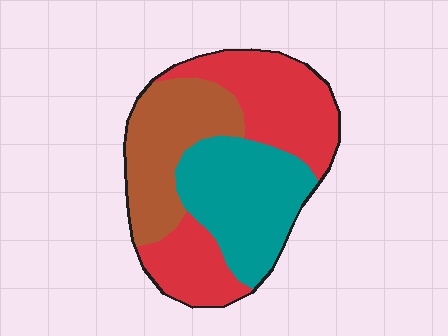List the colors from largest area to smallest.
From largest to smallest: red, teal, brown.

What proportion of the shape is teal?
Teal covers about 30% of the shape.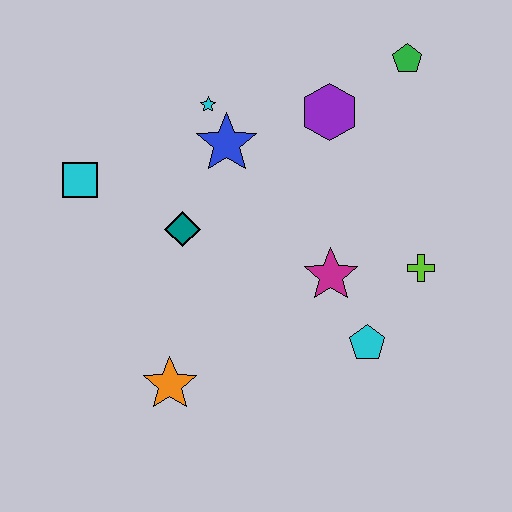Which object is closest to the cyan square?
The teal diamond is closest to the cyan square.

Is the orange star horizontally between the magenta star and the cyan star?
No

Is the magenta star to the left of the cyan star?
No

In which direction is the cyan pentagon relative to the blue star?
The cyan pentagon is below the blue star.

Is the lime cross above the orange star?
Yes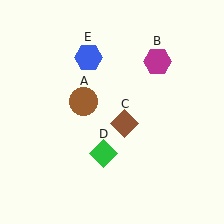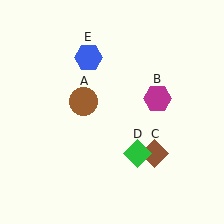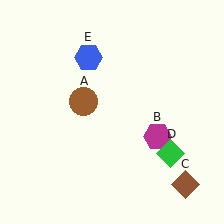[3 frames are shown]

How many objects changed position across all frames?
3 objects changed position: magenta hexagon (object B), brown diamond (object C), green diamond (object D).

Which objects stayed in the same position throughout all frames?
Brown circle (object A) and blue hexagon (object E) remained stationary.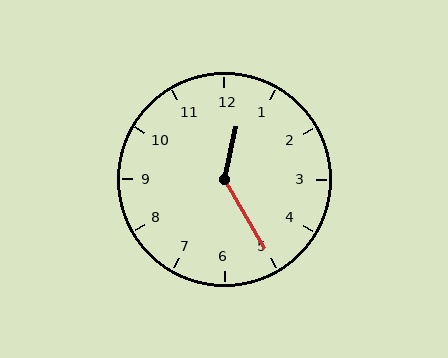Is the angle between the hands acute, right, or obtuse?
It is obtuse.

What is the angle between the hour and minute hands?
Approximately 138 degrees.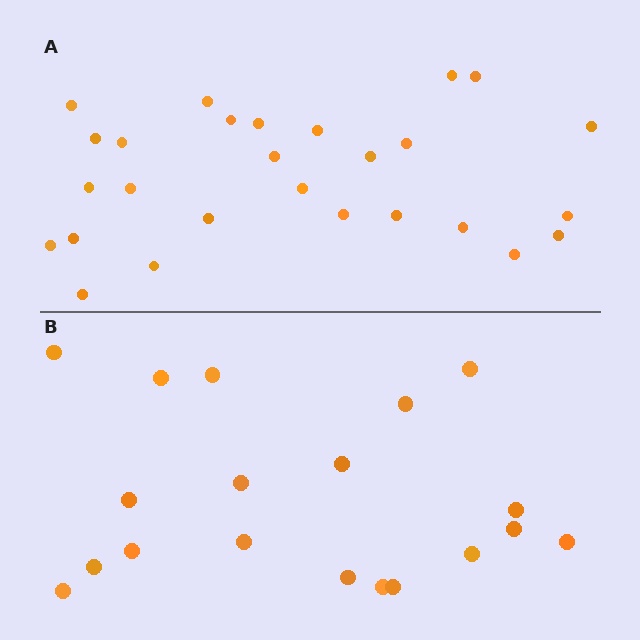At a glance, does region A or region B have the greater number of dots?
Region A (the top region) has more dots.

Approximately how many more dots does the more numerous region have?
Region A has roughly 8 or so more dots than region B.